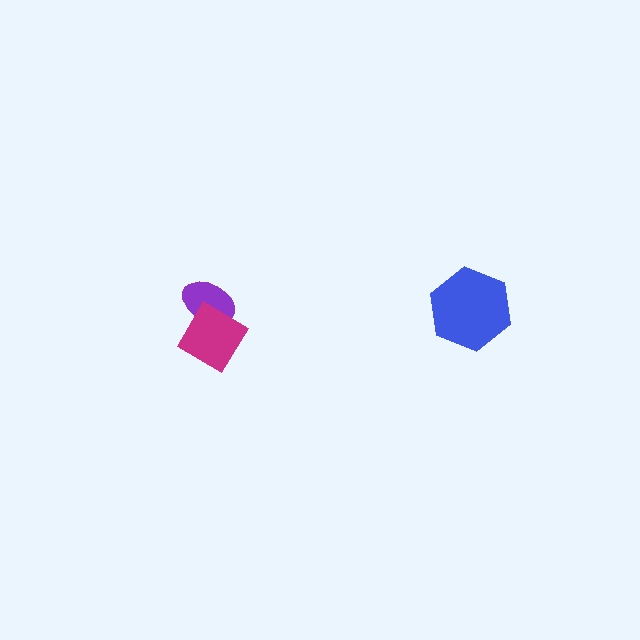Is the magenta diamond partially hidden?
No, no other shape covers it.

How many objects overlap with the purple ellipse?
1 object overlaps with the purple ellipse.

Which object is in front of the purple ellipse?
The magenta diamond is in front of the purple ellipse.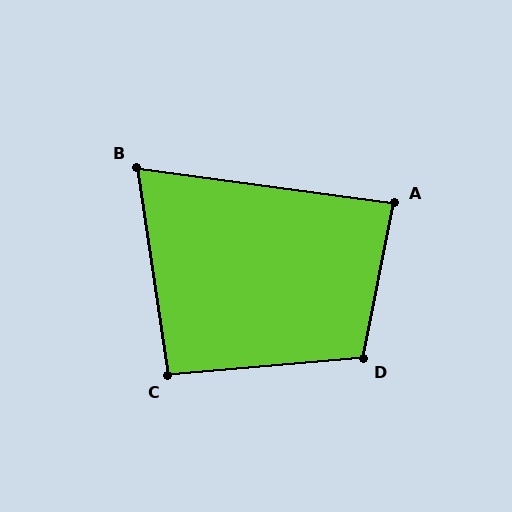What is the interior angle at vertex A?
Approximately 87 degrees (approximately right).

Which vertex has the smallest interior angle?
B, at approximately 74 degrees.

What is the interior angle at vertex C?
Approximately 93 degrees (approximately right).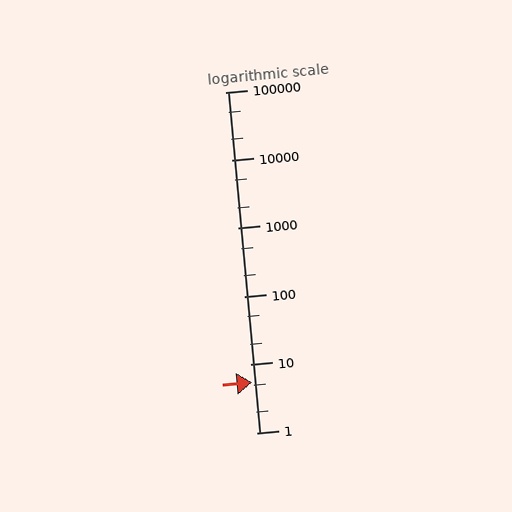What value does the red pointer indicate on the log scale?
The pointer indicates approximately 5.5.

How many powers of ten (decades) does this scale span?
The scale spans 5 decades, from 1 to 100000.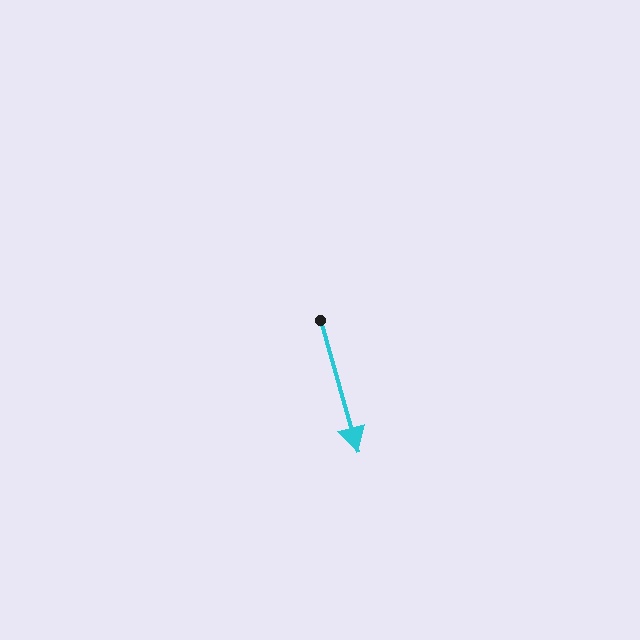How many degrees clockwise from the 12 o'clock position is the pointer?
Approximately 164 degrees.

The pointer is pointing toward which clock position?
Roughly 5 o'clock.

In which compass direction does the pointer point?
South.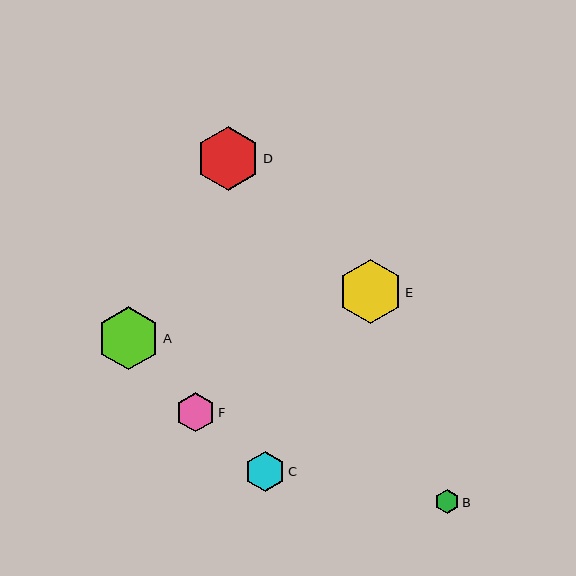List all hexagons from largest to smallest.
From largest to smallest: E, D, A, C, F, B.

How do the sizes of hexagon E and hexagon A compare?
Hexagon E and hexagon A are approximately the same size.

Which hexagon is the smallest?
Hexagon B is the smallest with a size of approximately 24 pixels.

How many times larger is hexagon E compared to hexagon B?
Hexagon E is approximately 2.6 times the size of hexagon B.